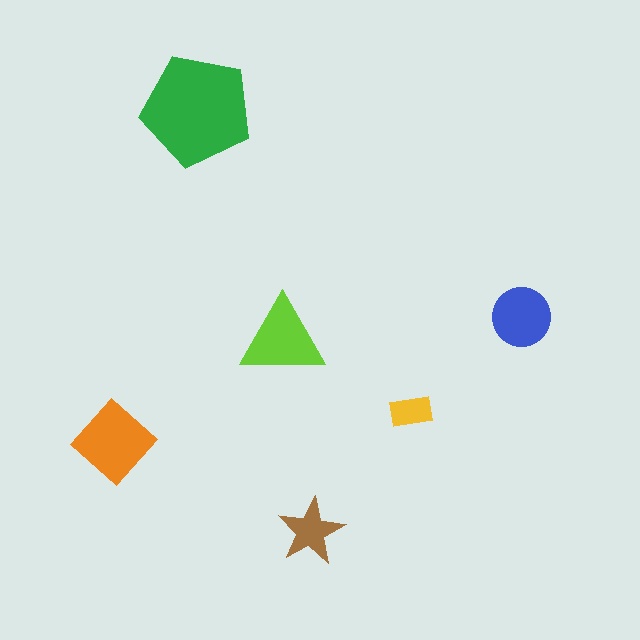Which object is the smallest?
The yellow rectangle.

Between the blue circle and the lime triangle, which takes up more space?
The lime triangle.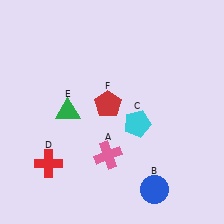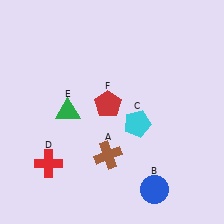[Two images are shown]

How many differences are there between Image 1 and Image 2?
There is 1 difference between the two images.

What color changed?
The cross (A) changed from pink in Image 1 to brown in Image 2.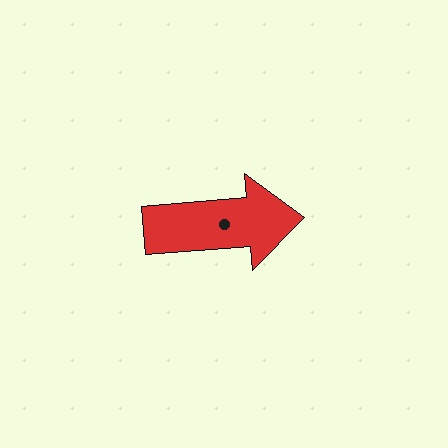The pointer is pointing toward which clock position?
Roughly 3 o'clock.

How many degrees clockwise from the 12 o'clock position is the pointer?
Approximately 85 degrees.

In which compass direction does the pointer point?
East.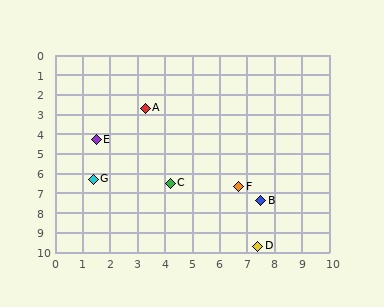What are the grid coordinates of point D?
Point D is at approximately (7.4, 9.7).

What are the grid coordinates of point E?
Point E is at approximately (1.5, 4.3).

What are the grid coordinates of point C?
Point C is at approximately (4.2, 6.5).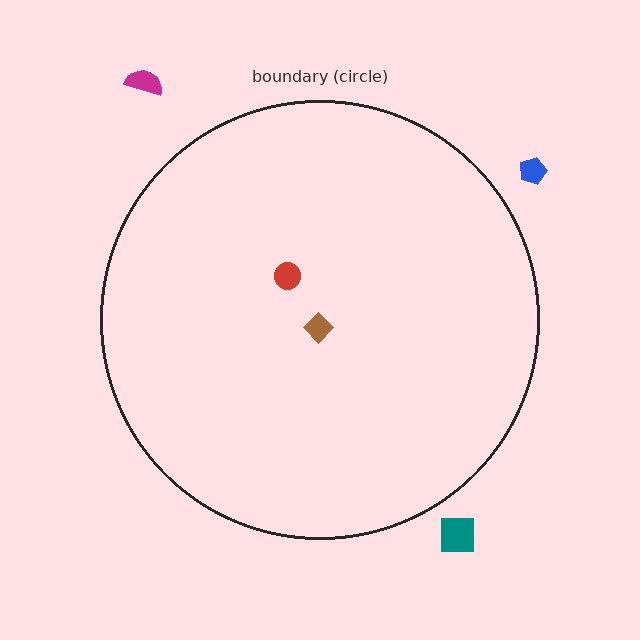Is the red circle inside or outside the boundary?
Inside.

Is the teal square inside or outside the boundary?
Outside.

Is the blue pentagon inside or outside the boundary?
Outside.